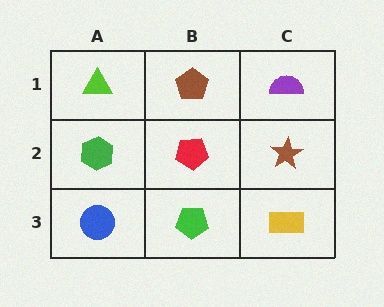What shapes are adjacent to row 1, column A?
A green hexagon (row 2, column A), a brown pentagon (row 1, column B).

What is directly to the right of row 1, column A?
A brown pentagon.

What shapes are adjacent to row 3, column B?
A red pentagon (row 2, column B), a blue circle (row 3, column A), a yellow rectangle (row 3, column C).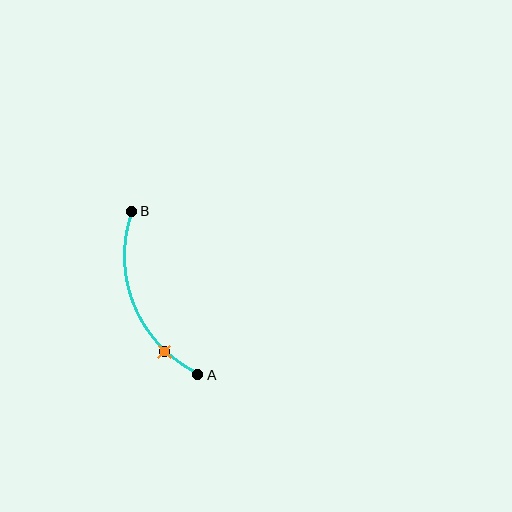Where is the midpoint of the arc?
The arc midpoint is the point on the curve farthest from the straight line joining A and B. It sits to the left of that line.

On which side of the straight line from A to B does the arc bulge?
The arc bulges to the left of the straight line connecting A and B.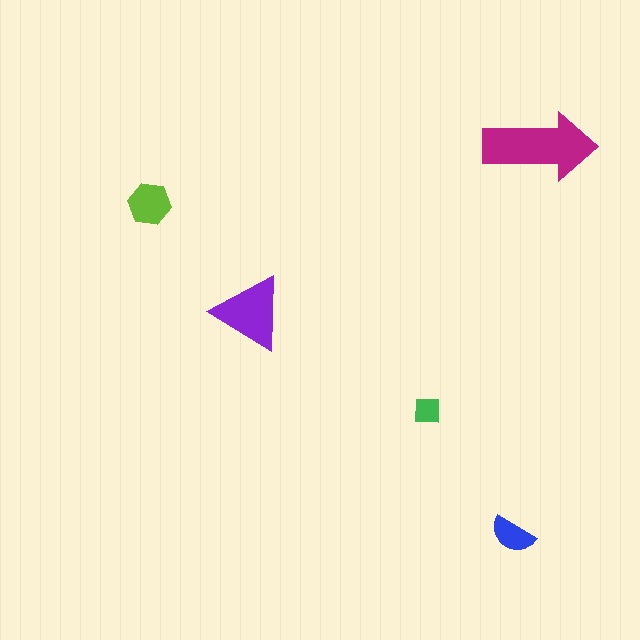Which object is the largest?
The magenta arrow.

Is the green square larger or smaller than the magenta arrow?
Smaller.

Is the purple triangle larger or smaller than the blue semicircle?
Larger.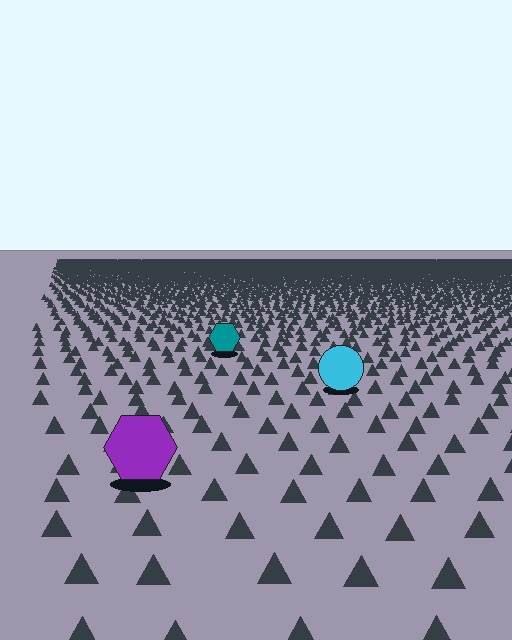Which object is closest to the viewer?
The purple hexagon is closest. The texture marks near it are larger and more spread out.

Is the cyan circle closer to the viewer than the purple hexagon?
No. The purple hexagon is closer — you can tell from the texture gradient: the ground texture is coarser near it.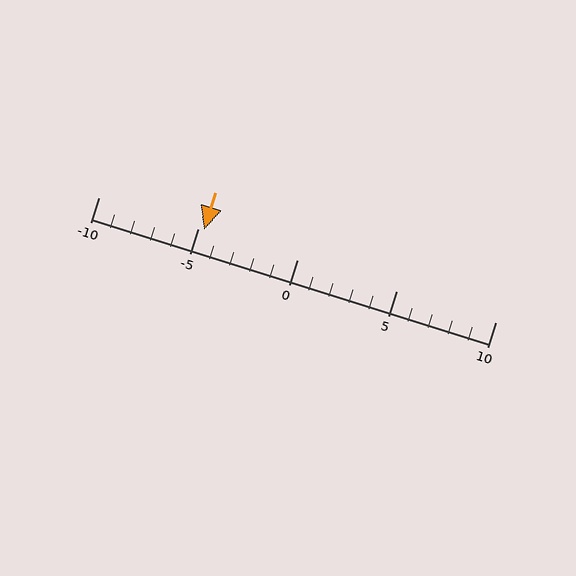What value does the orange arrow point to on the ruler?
The orange arrow points to approximately -5.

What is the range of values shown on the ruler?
The ruler shows values from -10 to 10.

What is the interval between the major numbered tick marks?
The major tick marks are spaced 5 units apart.